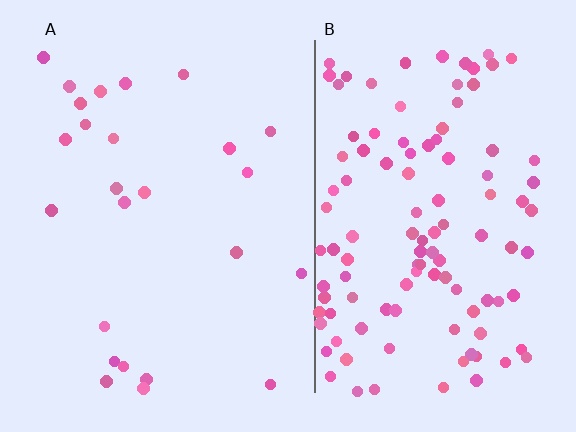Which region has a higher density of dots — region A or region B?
B (the right).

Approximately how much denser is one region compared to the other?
Approximately 4.6× — region B over region A.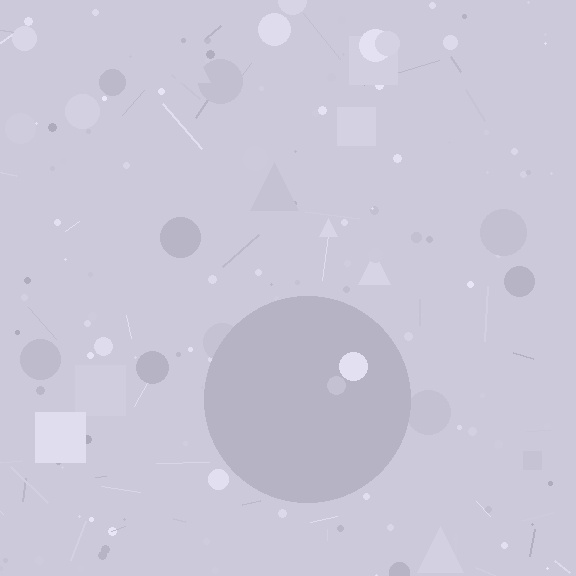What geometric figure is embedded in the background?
A circle is embedded in the background.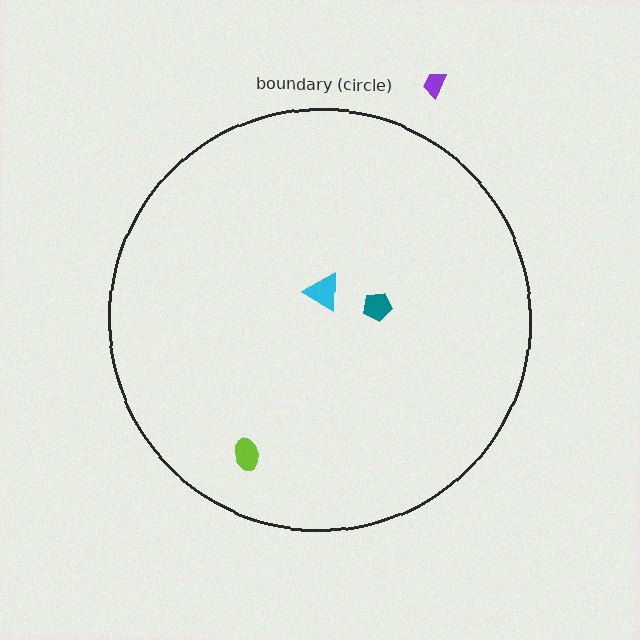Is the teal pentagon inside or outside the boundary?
Inside.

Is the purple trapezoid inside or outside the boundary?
Outside.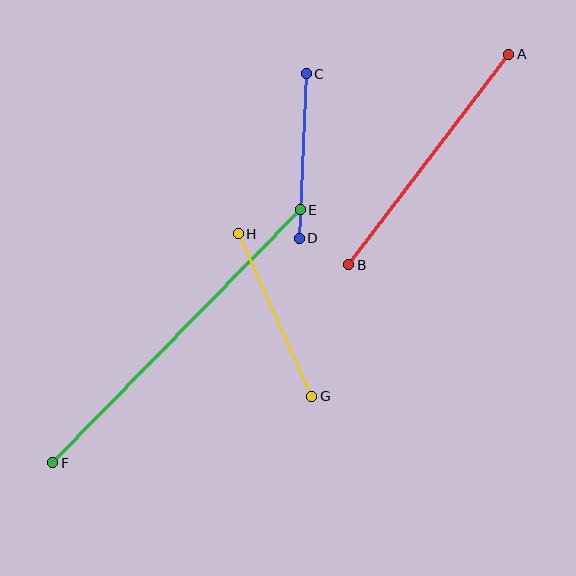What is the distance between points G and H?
The distance is approximately 178 pixels.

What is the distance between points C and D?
The distance is approximately 164 pixels.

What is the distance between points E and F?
The distance is approximately 354 pixels.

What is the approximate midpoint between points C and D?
The midpoint is at approximately (303, 156) pixels.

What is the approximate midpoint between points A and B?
The midpoint is at approximately (429, 159) pixels.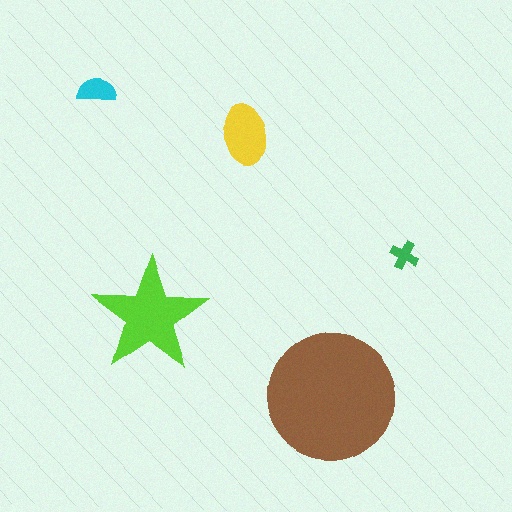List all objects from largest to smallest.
The brown circle, the lime star, the yellow ellipse, the cyan semicircle, the green cross.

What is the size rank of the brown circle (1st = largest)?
1st.